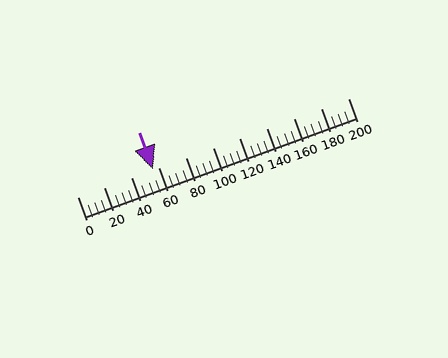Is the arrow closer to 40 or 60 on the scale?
The arrow is closer to 60.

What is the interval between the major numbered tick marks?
The major tick marks are spaced 20 units apart.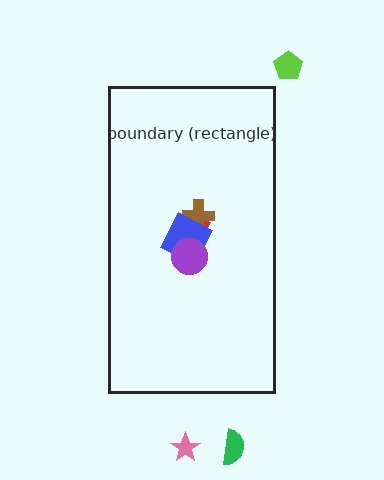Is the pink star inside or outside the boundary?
Outside.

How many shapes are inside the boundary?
4 inside, 3 outside.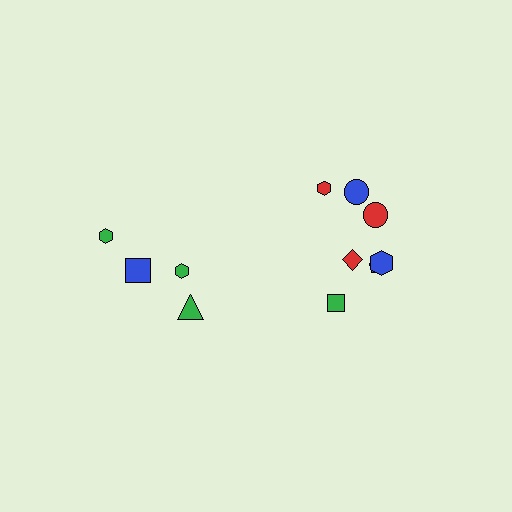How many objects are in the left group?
There are 4 objects.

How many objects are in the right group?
There are 7 objects.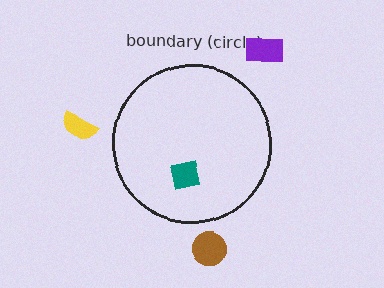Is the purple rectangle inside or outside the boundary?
Outside.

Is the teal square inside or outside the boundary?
Inside.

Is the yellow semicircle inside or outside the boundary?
Outside.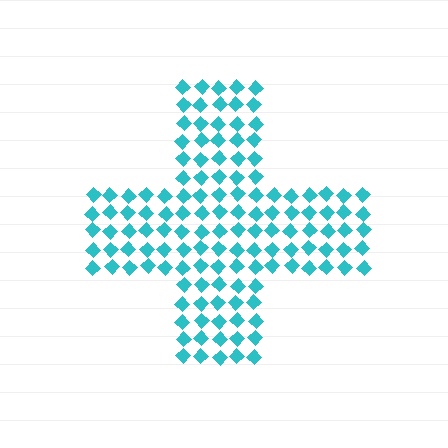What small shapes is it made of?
It is made of small diamonds.